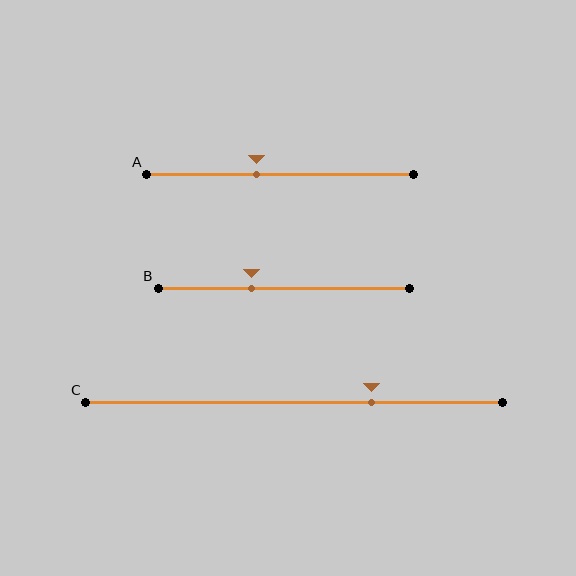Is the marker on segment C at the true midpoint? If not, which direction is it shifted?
No, the marker on segment C is shifted to the right by about 19% of the segment length.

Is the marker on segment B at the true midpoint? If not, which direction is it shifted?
No, the marker on segment B is shifted to the left by about 13% of the segment length.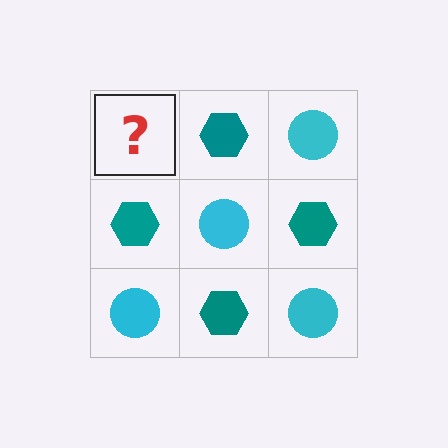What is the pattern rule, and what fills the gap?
The rule is that it alternates cyan circle and teal hexagon in a checkerboard pattern. The gap should be filled with a cyan circle.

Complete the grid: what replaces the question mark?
The question mark should be replaced with a cyan circle.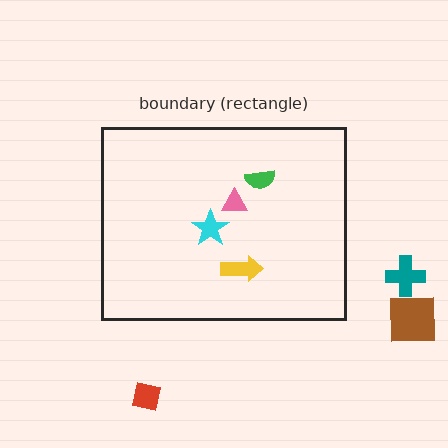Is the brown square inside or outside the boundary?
Outside.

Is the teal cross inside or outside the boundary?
Outside.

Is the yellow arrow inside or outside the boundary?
Inside.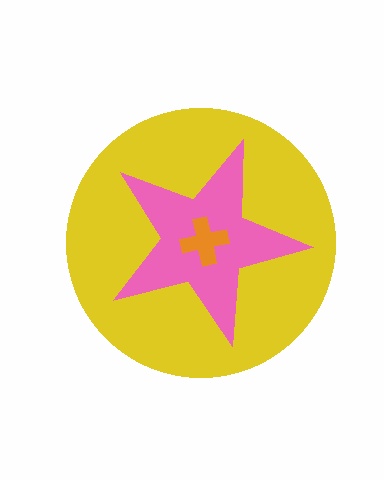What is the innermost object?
The orange cross.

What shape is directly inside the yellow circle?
The pink star.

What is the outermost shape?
The yellow circle.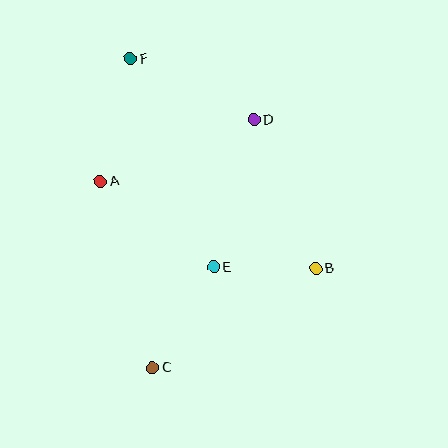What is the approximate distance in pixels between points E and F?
The distance between E and F is approximately 224 pixels.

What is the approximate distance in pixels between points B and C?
The distance between B and C is approximately 191 pixels.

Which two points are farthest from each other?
Points C and F are farthest from each other.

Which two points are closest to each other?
Points B and E are closest to each other.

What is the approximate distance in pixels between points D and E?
The distance between D and E is approximately 152 pixels.